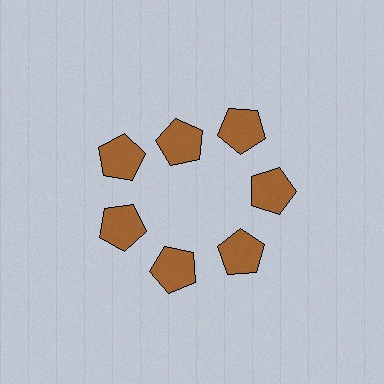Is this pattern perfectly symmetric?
No. The 7 brown pentagons are arranged in a ring, but one element near the 12 o'clock position is pulled inward toward the center, breaking the 7-fold rotational symmetry.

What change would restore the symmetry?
The symmetry would be restored by moving it outward, back onto the ring so that all 7 pentagons sit at equal angles and equal distance from the center.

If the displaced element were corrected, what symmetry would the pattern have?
It would have 7-fold rotational symmetry — the pattern would map onto itself every 51 degrees.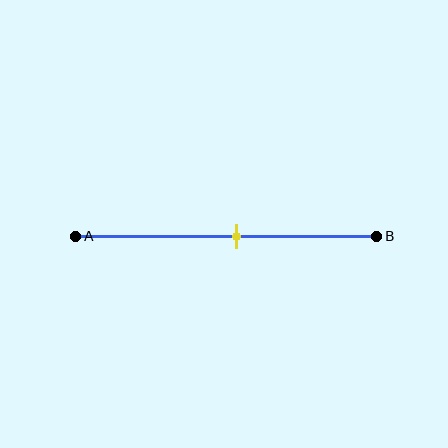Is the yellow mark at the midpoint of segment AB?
No, the mark is at about 55% from A, not at the 50% midpoint.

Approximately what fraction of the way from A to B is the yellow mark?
The yellow mark is approximately 55% of the way from A to B.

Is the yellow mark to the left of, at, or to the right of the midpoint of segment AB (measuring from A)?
The yellow mark is to the right of the midpoint of segment AB.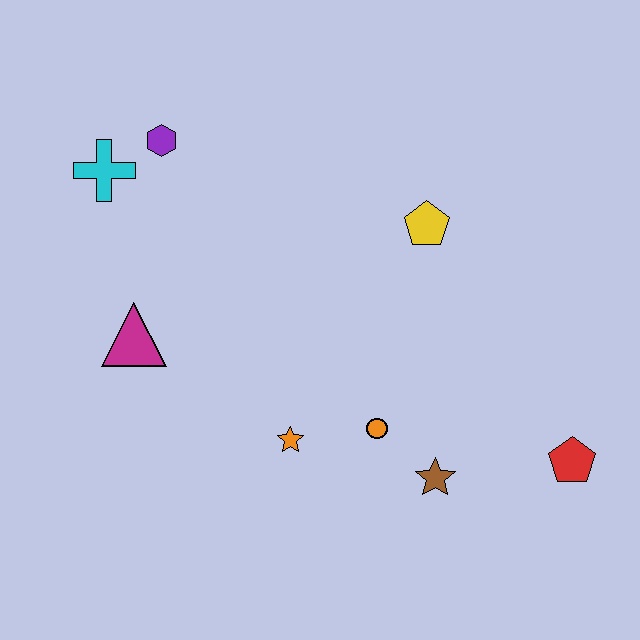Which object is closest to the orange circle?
The brown star is closest to the orange circle.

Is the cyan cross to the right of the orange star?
No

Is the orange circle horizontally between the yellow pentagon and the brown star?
No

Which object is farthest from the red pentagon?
The cyan cross is farthest from the red pentagon.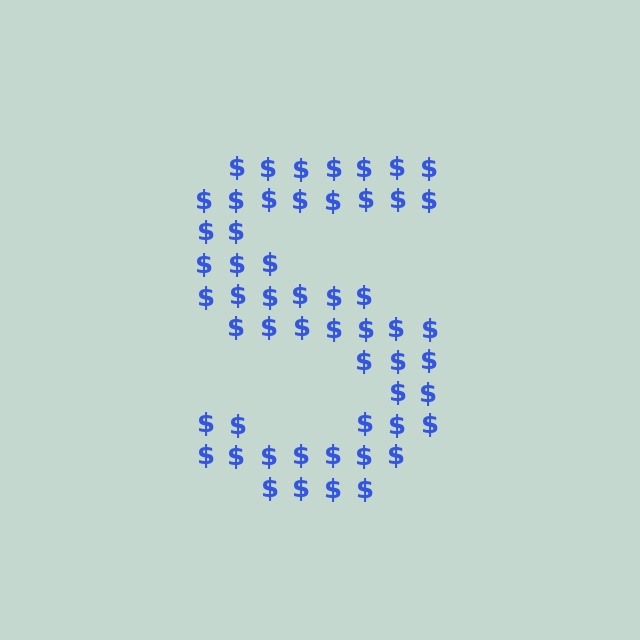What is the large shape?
The large shape is the letter S.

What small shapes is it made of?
It is made of small dollar signs.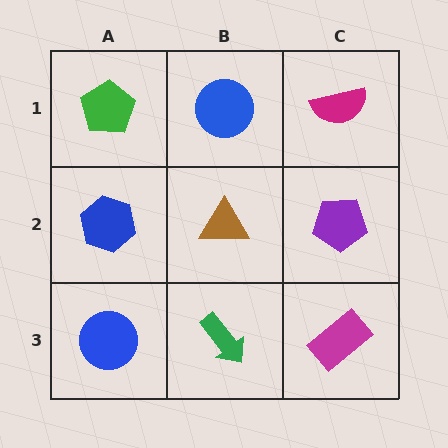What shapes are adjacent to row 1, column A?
A blue hexagon (row 2, column A), a blue circle (row 1, column B).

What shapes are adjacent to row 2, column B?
A blue circle (row 1, column B), a green arrow (row 3, column B), a blue hexagon (row 2, column A), a purple pentagon (row 2, column C).